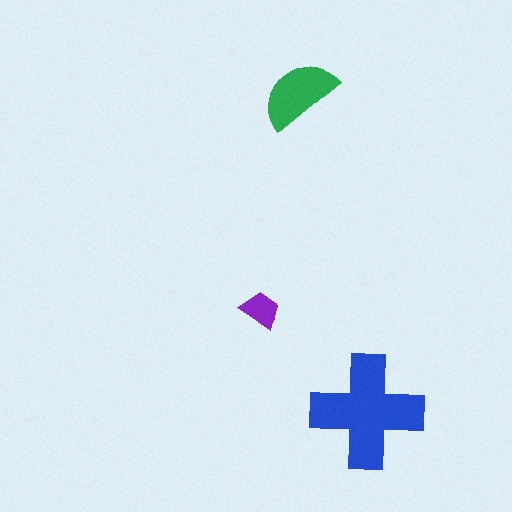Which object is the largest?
The blue cross.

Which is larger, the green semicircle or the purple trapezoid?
The green semicircle.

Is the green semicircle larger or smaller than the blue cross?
Smaller.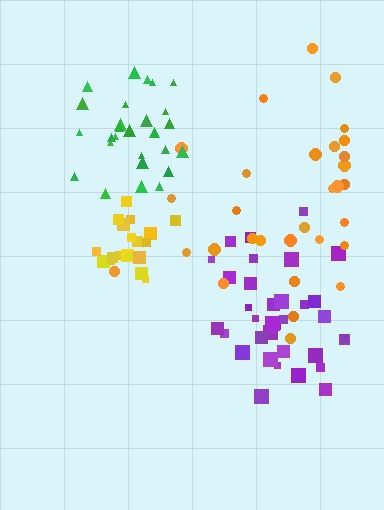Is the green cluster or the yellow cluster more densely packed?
Green.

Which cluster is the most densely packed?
Green.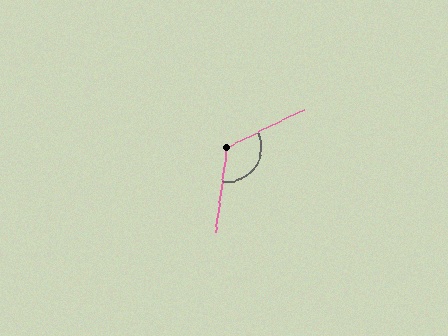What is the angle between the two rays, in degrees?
Approximately 125 degrees.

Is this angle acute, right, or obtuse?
It is obtuse.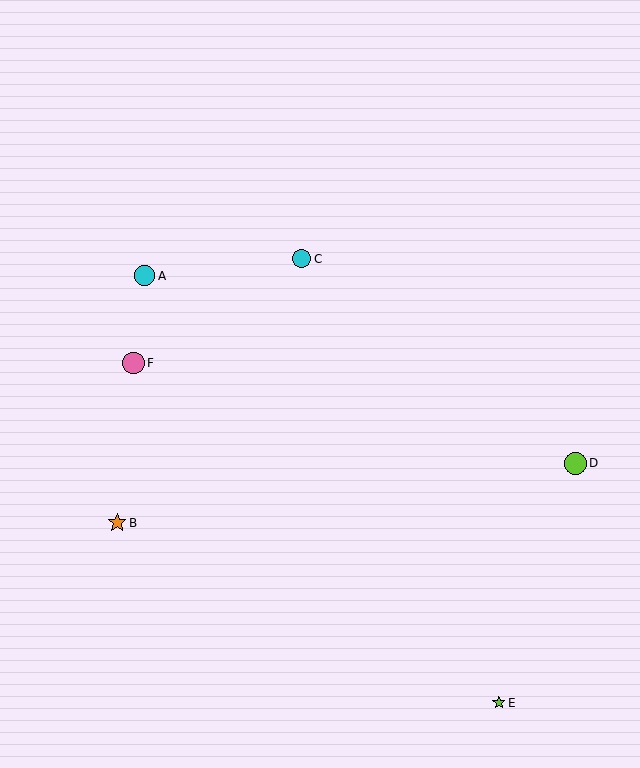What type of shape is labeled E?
Shape E is a lime star.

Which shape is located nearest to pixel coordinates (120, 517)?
The orange star (labeled B) at (117, 523) is nearest to that location.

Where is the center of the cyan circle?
The center of the cyan circle is at (302, 259).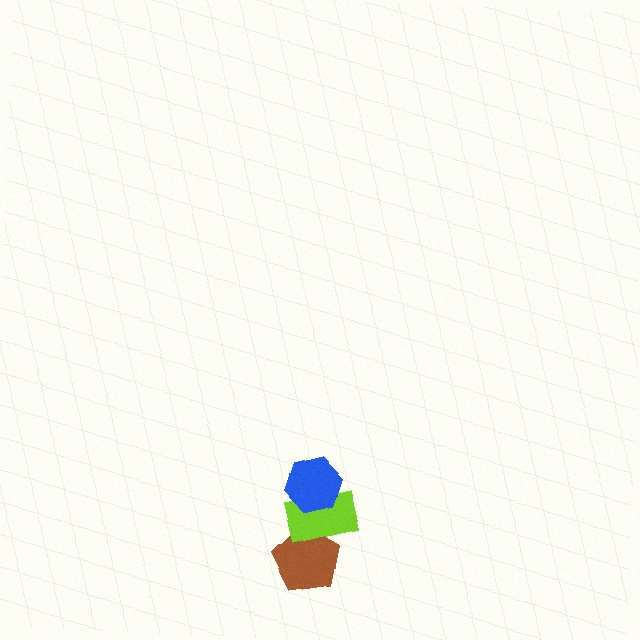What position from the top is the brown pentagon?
The brown pentagon is 3rd from the top.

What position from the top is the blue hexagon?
The blue hexagon is 1st from the top.